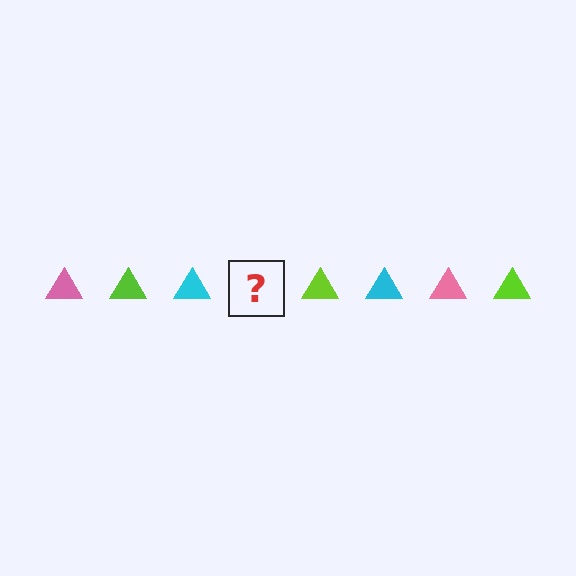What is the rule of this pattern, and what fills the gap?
The rule is that the pattern cycles through pink, lime, cyan triangles. The gap should be filled with a pink triangle.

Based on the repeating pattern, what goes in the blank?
The blank should be a pink triangle.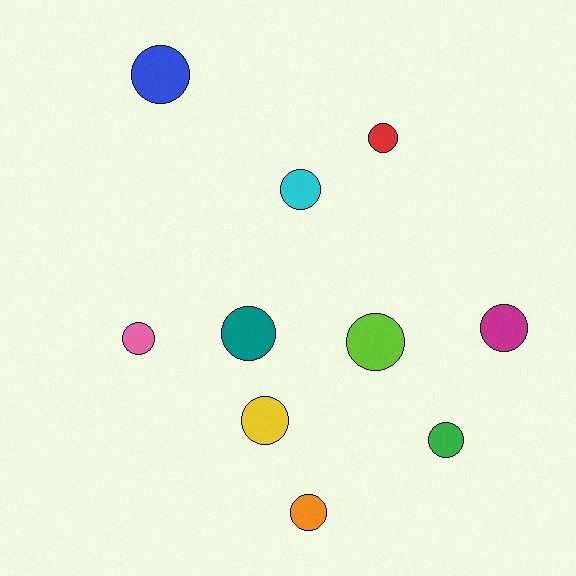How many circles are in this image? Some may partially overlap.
There are 10 circles.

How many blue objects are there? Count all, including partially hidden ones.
There is 1 blue object.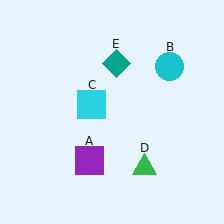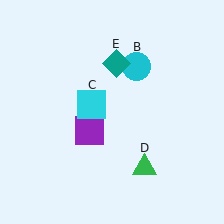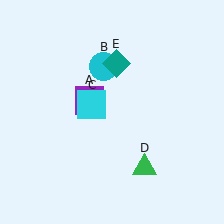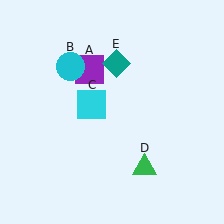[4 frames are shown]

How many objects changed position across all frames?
2 objects changed position: purple square (object A), cyan circle (object B).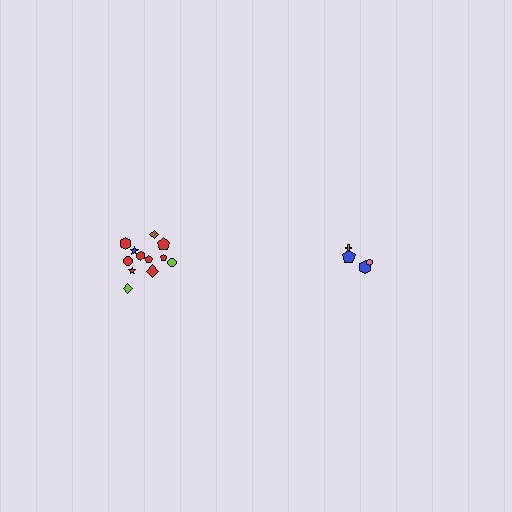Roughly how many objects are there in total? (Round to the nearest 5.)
Roughly 15 objects in total.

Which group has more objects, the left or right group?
The left group.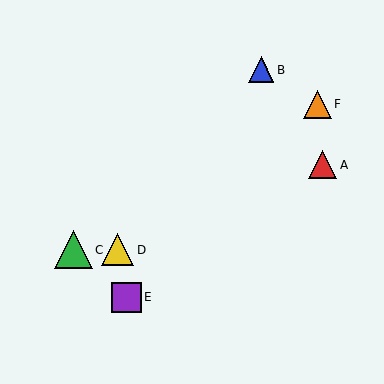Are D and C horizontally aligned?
Yes, both are at y≈250.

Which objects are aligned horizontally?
Objects C, D are aligned horizontally.